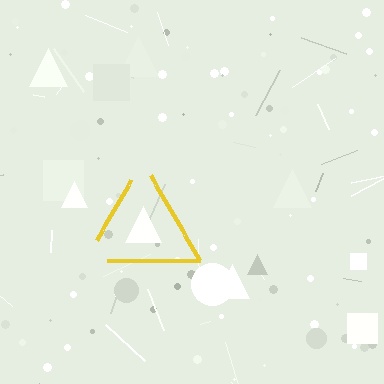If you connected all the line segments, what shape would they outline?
They would outline a triangle.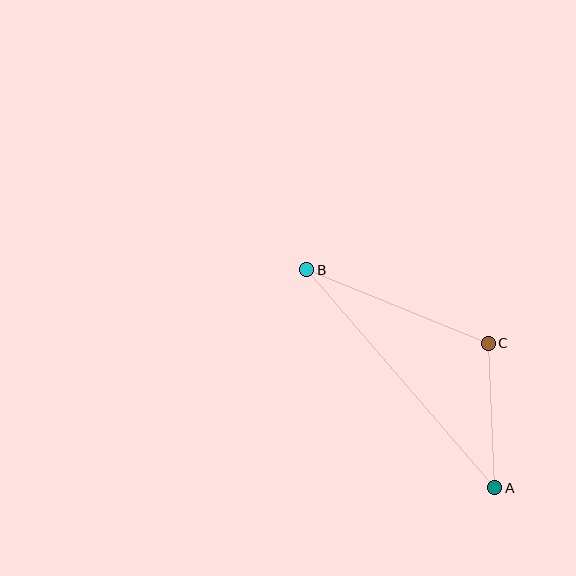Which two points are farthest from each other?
Points A and B are farthest from each other.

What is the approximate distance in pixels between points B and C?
The distance between B and C is approximately 196 pixels.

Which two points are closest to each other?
Points A and C are closest to each other.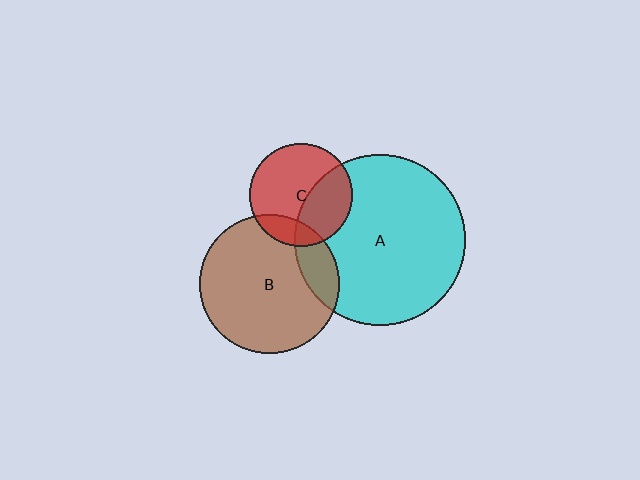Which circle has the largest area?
Circle A (cyan).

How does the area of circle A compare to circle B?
Approximately 1.5 times.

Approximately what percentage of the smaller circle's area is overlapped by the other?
Approximately 15%.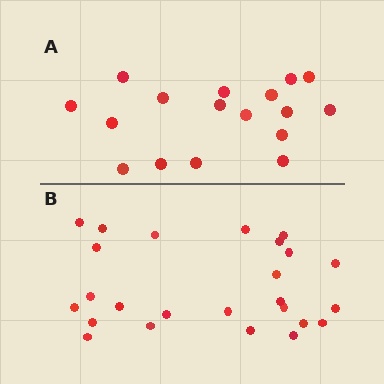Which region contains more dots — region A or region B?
Region B (the bottom region) has more dots.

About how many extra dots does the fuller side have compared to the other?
Region B has roughly 8 or so more dots than region A.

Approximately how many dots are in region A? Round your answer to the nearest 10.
About 20 dots. (The exact count is 17, which rounds to 20.)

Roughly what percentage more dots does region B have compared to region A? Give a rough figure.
About 45% more.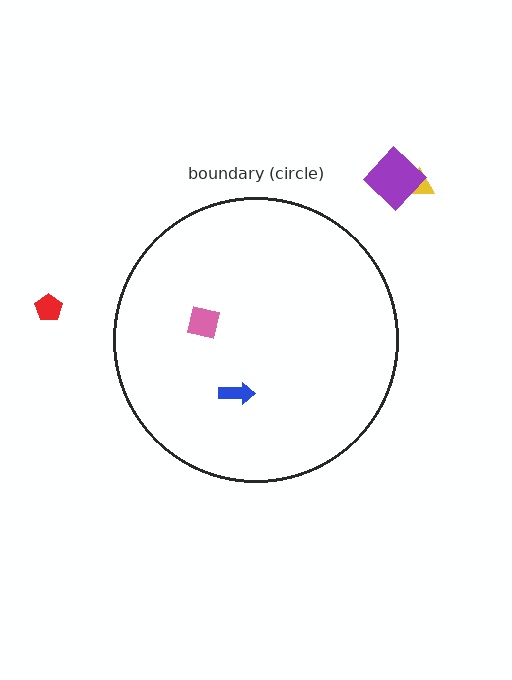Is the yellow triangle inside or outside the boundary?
Outside.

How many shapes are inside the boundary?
2 inside, 3 outside.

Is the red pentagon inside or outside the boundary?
Outside.